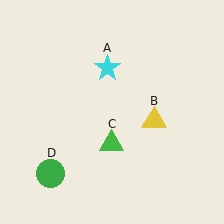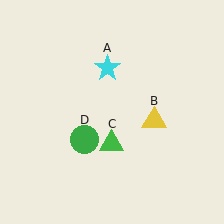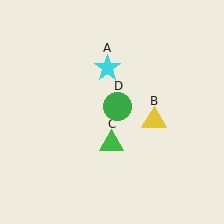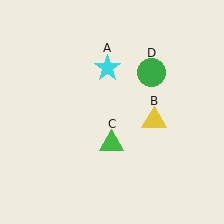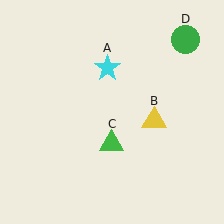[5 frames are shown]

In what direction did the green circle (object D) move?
The green circle (object D) moved up and to the right.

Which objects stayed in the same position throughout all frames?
Cyan star (object A) and yellow triangle (object B) and green triangle (object C) remained stationary.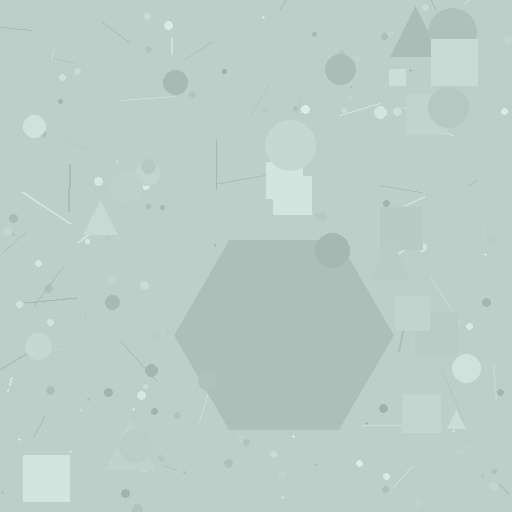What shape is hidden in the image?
A hexagon is hidden in the image.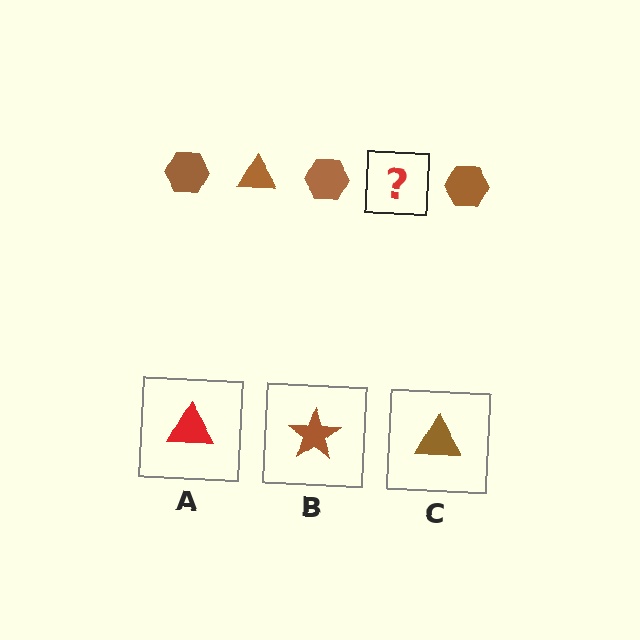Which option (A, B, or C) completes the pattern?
C.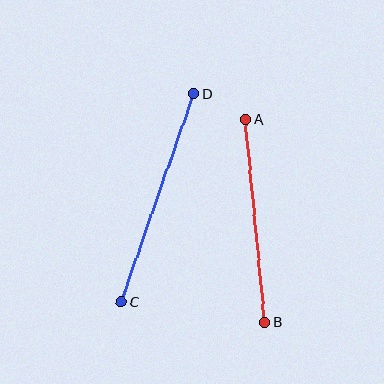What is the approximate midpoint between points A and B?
The midpoint is at approximately (255, 221) pixels.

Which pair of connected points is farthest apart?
Points C and D are farthest apart.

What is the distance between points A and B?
The distance is approximately 203 pixels.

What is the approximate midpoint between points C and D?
The midpoint is at approximately (158, 198) pixels.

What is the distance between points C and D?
The distance is approximately 220 pixels.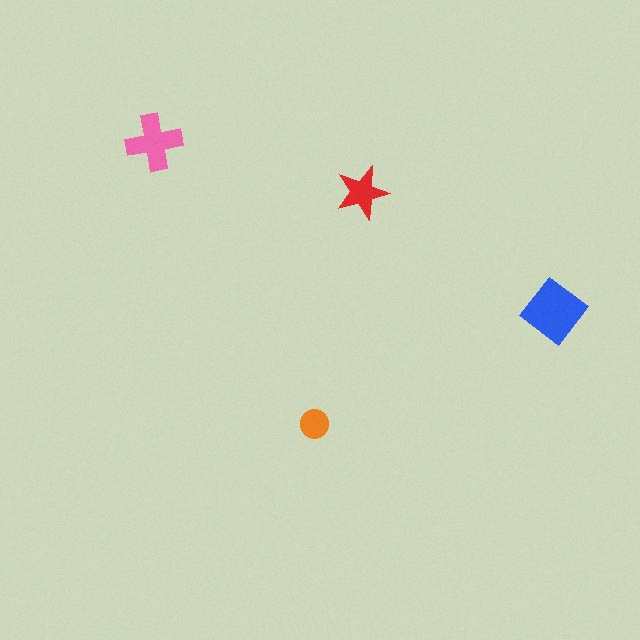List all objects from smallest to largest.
The orange circle, the red star, the pink cross, the blue diamond.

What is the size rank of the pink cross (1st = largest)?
2nd.